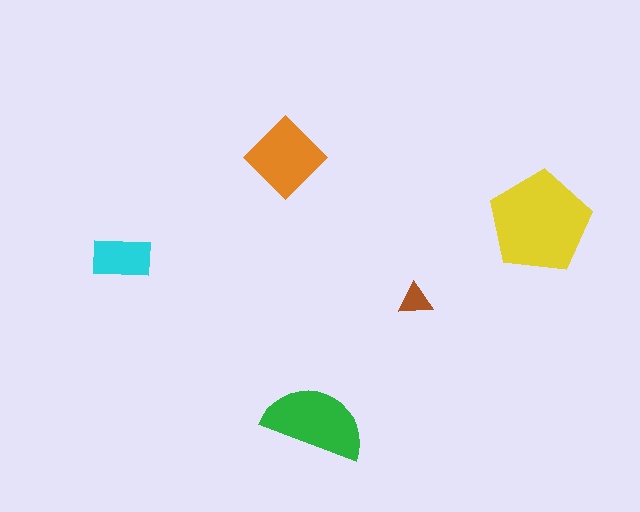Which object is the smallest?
The brown triangle.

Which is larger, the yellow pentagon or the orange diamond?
The yellow pentagon.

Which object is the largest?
The yellow pentagon.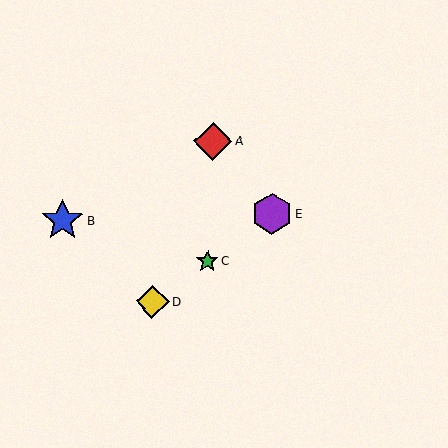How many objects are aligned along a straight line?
3 objects (C, D, E) are aligned along a straight line.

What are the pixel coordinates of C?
Object C is at (208, 261).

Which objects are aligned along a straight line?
Objects C, D, E are aligned along a straight line.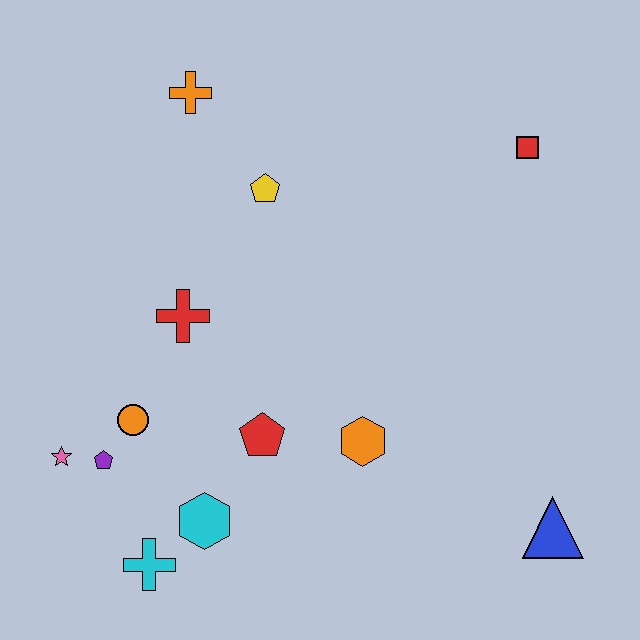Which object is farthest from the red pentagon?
The red square is farthest from the red pentagon.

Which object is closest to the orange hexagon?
The red pentagon is closest to the orange hexagon.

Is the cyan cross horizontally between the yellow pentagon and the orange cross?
No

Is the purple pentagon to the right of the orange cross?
No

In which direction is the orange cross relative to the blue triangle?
The orange cross is above the blue triangle.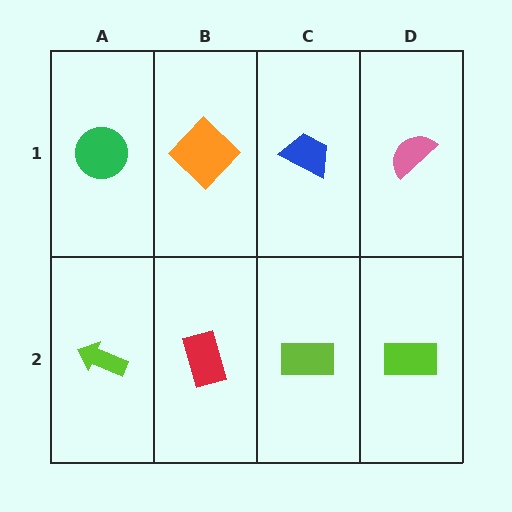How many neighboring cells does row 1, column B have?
3.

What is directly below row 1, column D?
A lime rectangle.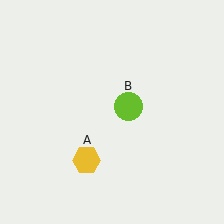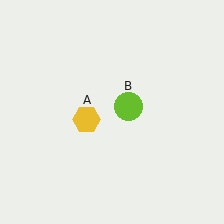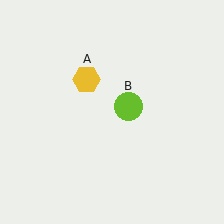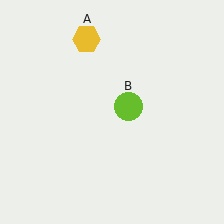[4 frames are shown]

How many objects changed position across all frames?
1 object changed position: yellow hexagon (object A).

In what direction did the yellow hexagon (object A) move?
The yellow hexagon (object A) moved up.